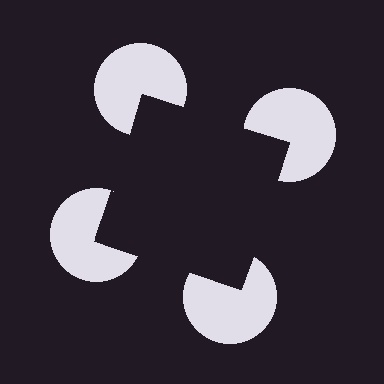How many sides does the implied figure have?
4 sides.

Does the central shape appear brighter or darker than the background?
It typically appears slightly darker than the background, even though no actual brightness change is drawn.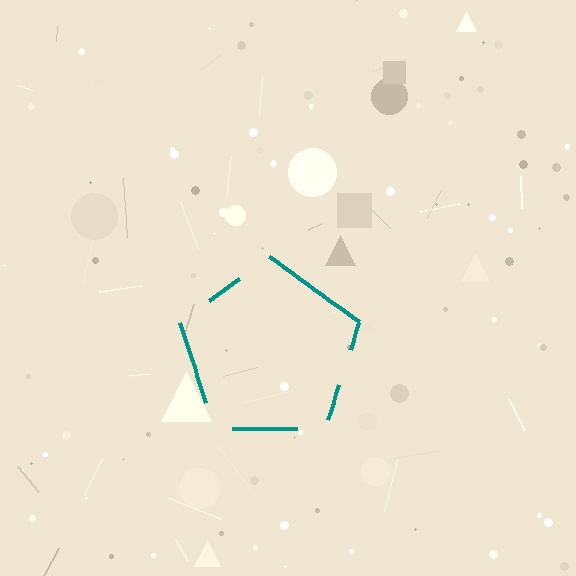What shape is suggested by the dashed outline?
The dashed outline suggests a pentagon.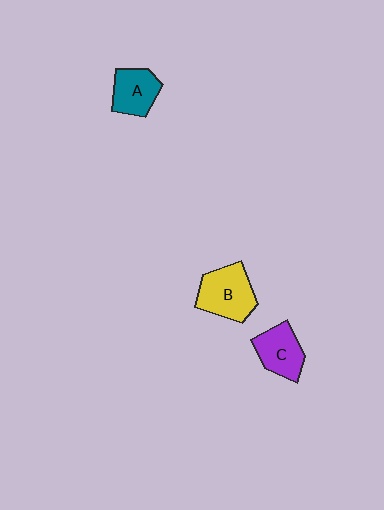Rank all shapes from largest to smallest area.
From largest to smallest: B (yellow), C (purple), A (teal).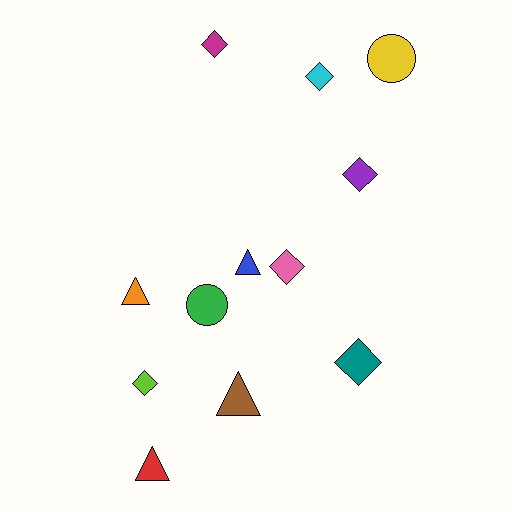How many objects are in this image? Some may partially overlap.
There are 12 objects.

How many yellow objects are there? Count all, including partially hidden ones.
There is 1 yellow object.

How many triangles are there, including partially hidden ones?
There are 4 triangles.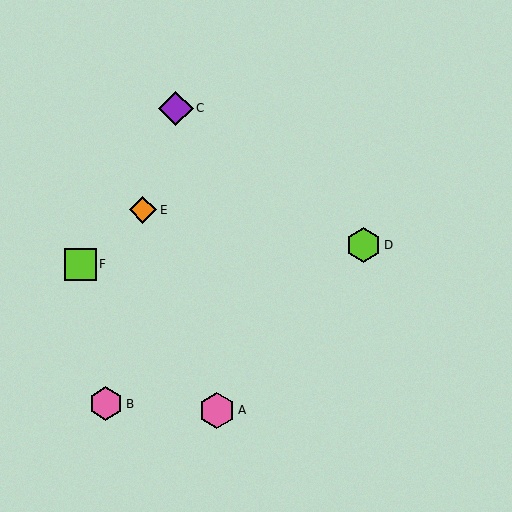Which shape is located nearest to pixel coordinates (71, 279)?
The lime square (labeled F) at (80, 264) is nearest to that location.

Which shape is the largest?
The pink hexagon (labeled A) is the largest.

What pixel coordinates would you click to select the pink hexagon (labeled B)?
Click at (106, 404) to select the pink hexagon B.